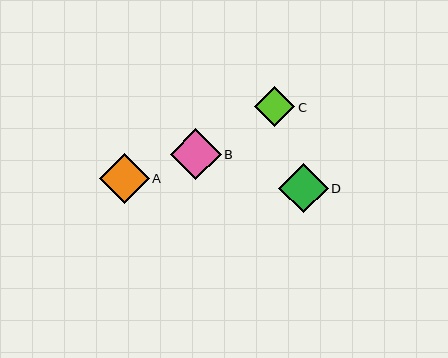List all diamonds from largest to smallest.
From largest to smallest: B, A, D, C.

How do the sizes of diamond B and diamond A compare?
Diamond B and diamond A are approximately the same size.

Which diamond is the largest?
Diamond B is the largest with a size of approximately 51 pixels.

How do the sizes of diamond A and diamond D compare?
Diamond A and diamond D are approximately the same size.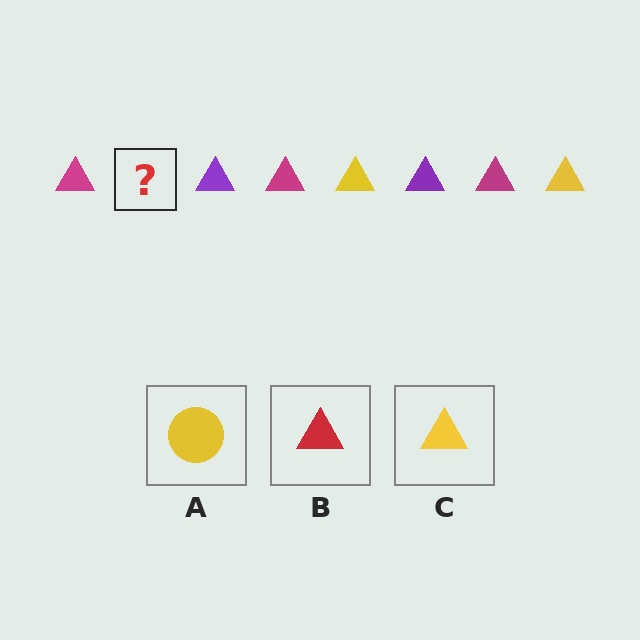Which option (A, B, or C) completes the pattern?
C.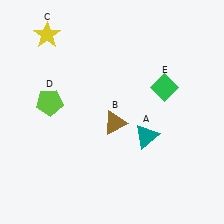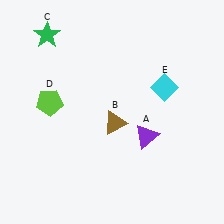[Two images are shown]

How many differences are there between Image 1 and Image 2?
There are 3 differences between the two images.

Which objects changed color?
A changed from teal to purple. C changed from yellow to green. E changed from green to cyan.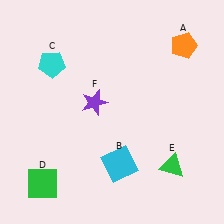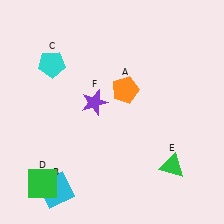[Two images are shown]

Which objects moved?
The objects that moved are: the orange pentagon (A), the cyan square (B).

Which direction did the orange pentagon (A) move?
The orange pentagon (A) moved left.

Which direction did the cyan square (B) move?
The cyan square (B) moved left.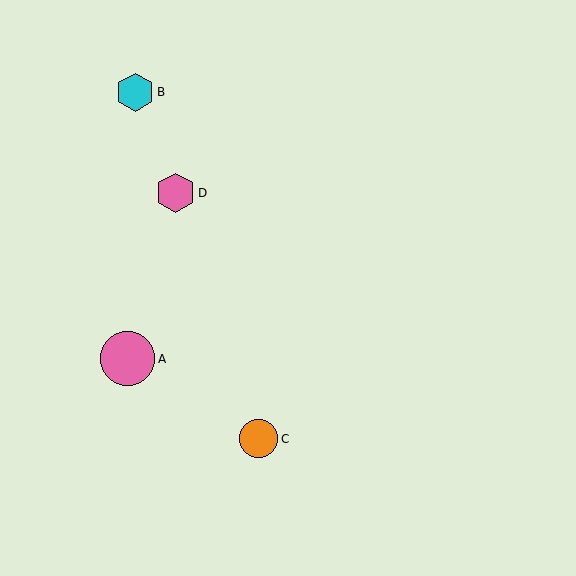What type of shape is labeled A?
Shape A is a pink circle.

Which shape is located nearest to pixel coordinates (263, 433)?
The orange circle (labeled C) at (258, 439) is nearest to that location.